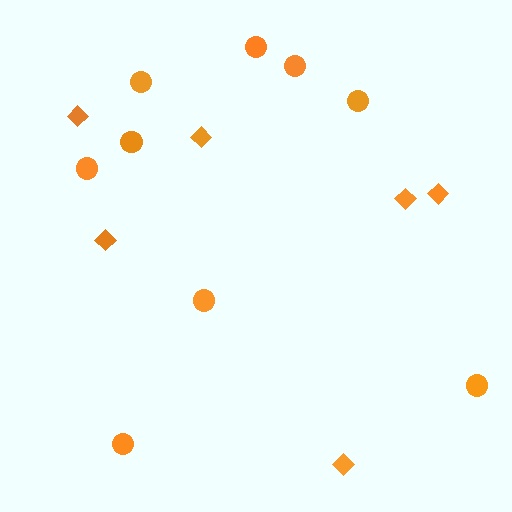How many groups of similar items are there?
There are 2 groups: one group of diamonds (6) and one group of circles (9).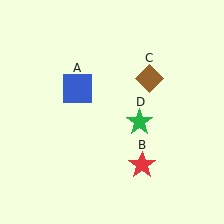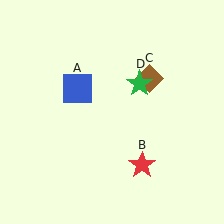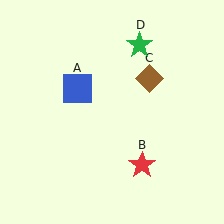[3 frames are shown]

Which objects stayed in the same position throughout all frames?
Blue square (object A) and red star (object B) and brown diamond (object C) remained stationary.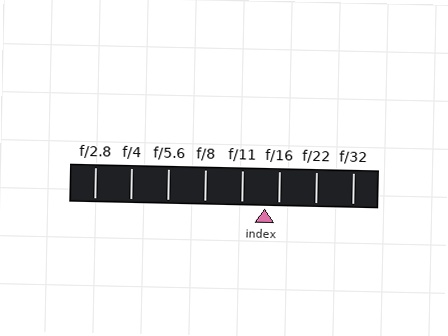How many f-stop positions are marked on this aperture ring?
There are 8 f-stop positions marked.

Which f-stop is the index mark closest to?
The index mark is closest to f/16.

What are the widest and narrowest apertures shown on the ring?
The widest aperture shown is f/2.8 and the narrowest is f/32.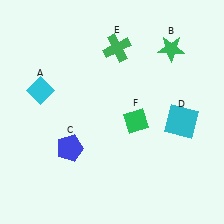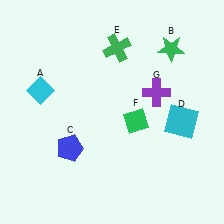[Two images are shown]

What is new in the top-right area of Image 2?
A purple cross (G) was added in the top-right area of Image 2.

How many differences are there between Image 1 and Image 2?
There is 1 difference between the two images.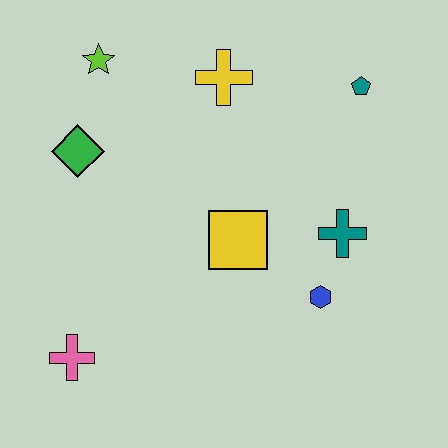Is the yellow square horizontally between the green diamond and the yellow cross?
No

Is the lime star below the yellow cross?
No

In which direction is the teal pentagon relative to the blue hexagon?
The teal pentagon is above the blue hexagon.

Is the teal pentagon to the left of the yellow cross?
No